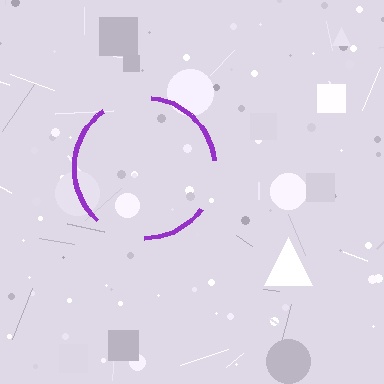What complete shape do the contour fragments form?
The contour fragments form a circle.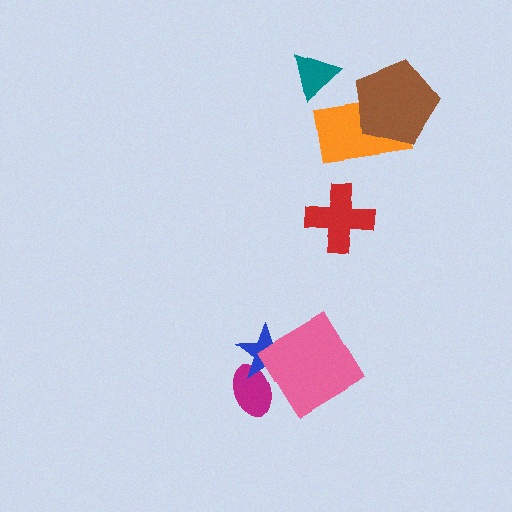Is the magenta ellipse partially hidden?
Yes, it is partially covered by another shape.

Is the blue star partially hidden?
Yes, it is partially covered by another shape.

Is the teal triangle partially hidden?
No, no other shape covers it.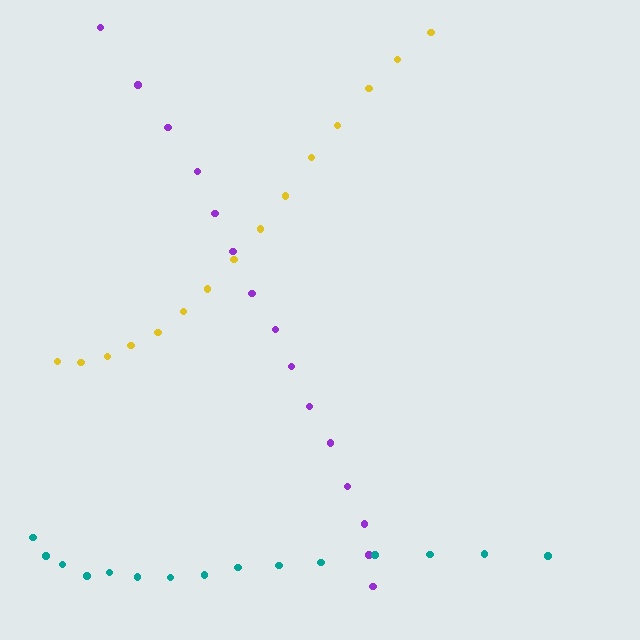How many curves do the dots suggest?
There are 3 distinct paths.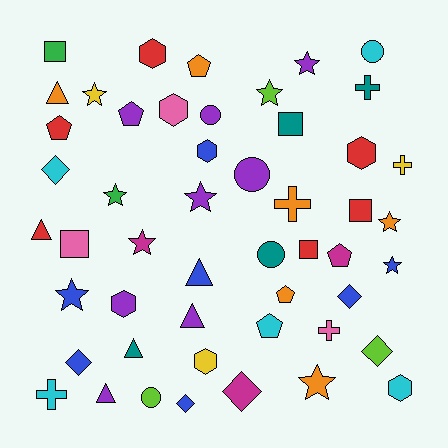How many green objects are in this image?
There are 2 green objects.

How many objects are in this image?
There are 50 objects.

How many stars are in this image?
There are 10 stars.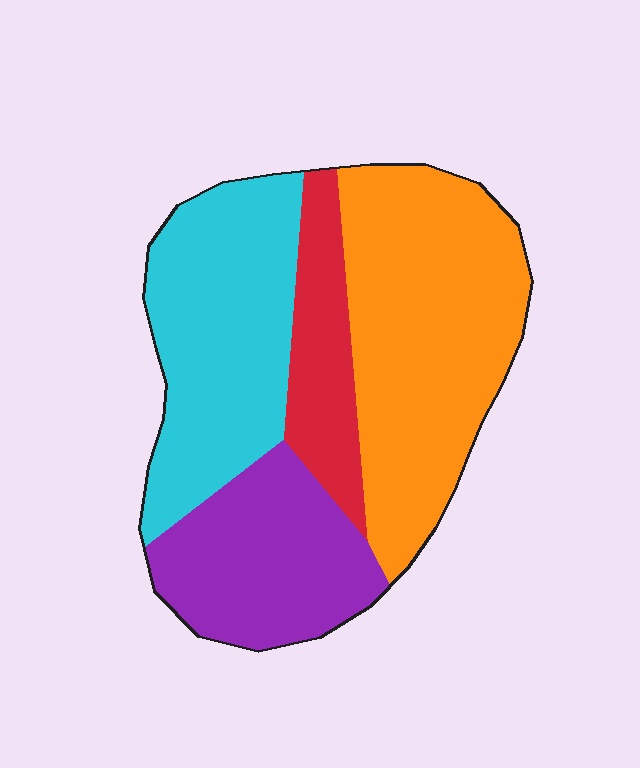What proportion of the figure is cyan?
Cyan takes up about one quarter (1/4) of the figure.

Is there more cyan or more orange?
Orange.